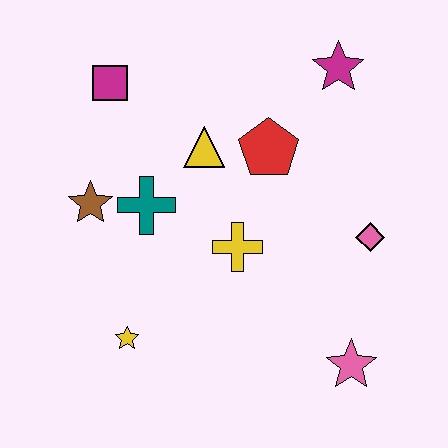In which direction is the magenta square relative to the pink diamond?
The magenta square is to the left of the pink diamond.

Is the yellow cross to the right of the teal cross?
Yes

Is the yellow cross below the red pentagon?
Yes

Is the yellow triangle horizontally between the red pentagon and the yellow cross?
No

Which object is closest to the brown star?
The teal cross is closest to the brown star.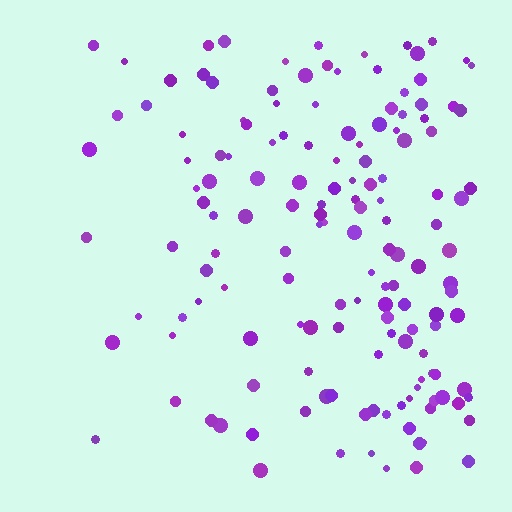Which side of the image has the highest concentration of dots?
The right.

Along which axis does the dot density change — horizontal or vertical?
Horizontal.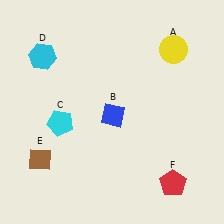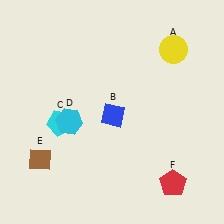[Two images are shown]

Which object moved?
The cyan hexagon (D) moved down.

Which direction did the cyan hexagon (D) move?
The cyan hexagon (D) moved down.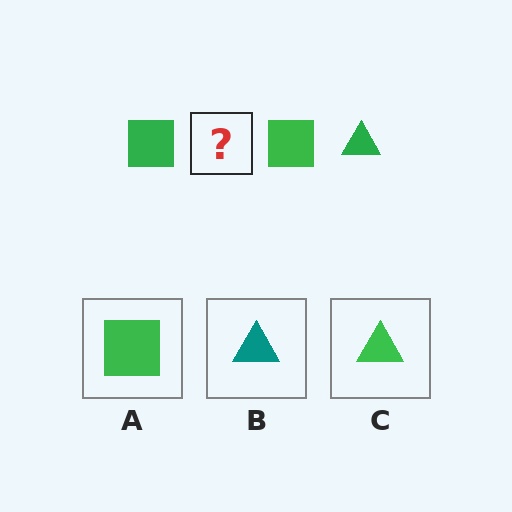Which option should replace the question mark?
Option C.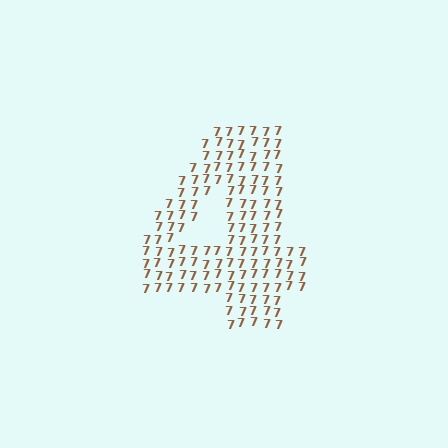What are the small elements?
The small elements are digit 7's.